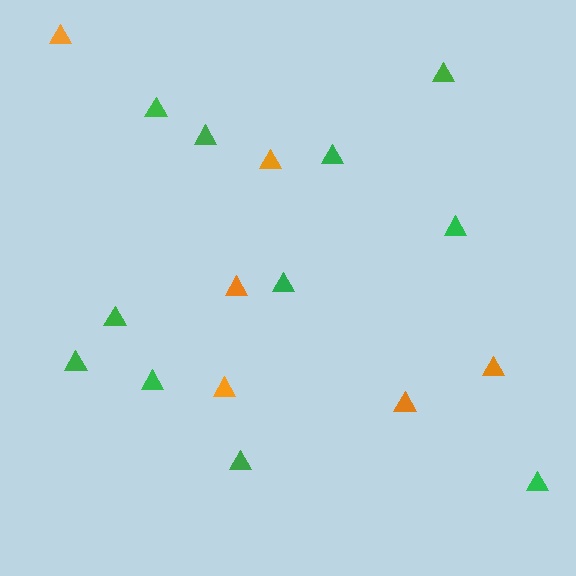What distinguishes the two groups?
There are 2 groups: one group of green triangles (11) and one group of orange triangles (6).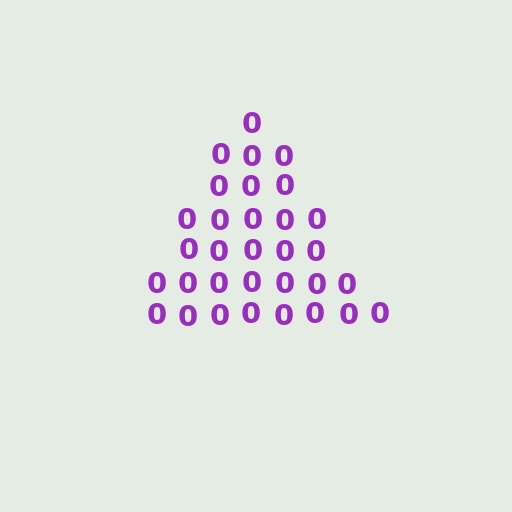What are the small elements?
The small elements are digit 0's.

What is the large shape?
The large shape is a triangle.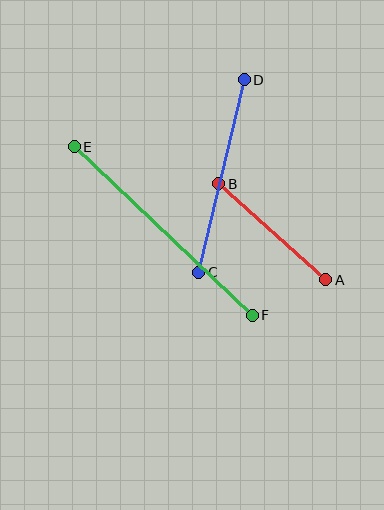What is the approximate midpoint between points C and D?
The midpoint is at approximately (221, 176) pixels.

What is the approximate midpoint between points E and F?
The midpoint is at approximately (163, 231) pixels.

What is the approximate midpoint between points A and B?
The midpoint is at approximately (272, 232) pixels.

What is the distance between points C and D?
The distance is approximately 197 pixels.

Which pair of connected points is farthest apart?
Points E and F are farthest apart.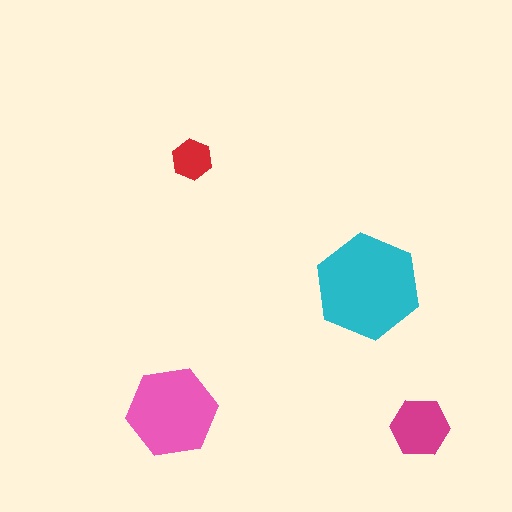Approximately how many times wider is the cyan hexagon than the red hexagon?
About 2.5 times wider.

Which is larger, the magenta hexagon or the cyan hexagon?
The cyan one.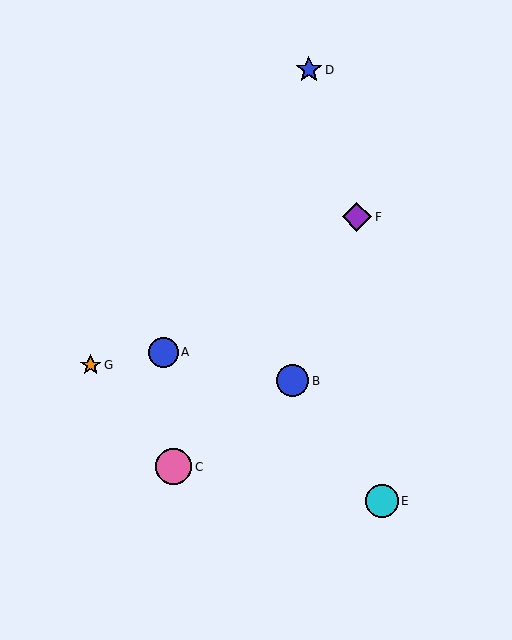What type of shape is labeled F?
Shape F is a purple diamond.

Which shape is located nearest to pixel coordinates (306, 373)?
The blue circle (labeled B) at (293, 381) is nearest to that location.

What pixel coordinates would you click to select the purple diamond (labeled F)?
Click at (357, 217) to select the purple diamond F.